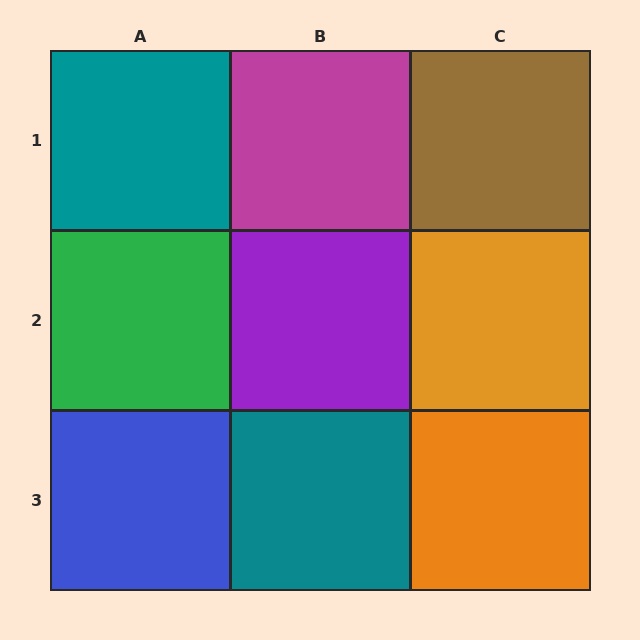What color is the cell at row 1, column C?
Brown.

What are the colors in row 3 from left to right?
Blue, teal, orange.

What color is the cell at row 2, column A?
Green.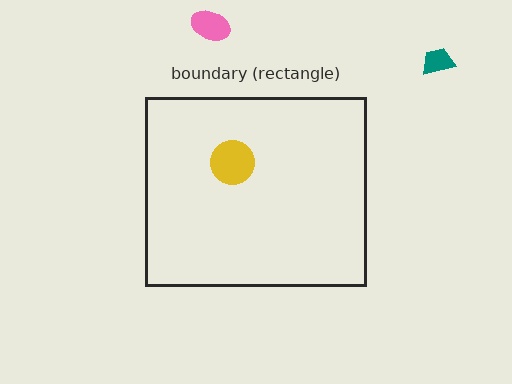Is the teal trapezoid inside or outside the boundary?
Outside.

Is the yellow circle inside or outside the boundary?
Inside.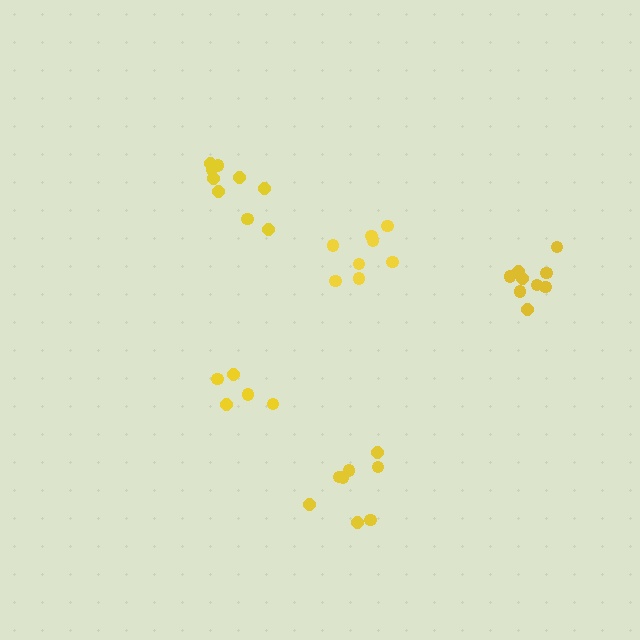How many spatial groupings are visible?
There are 5 spatial groupings.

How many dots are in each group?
Group 1: 9 dots, Group 2: 9 dots, Group 3: 5 dots, Group 4: 8 dots, Group 5: 8 dots (39 total).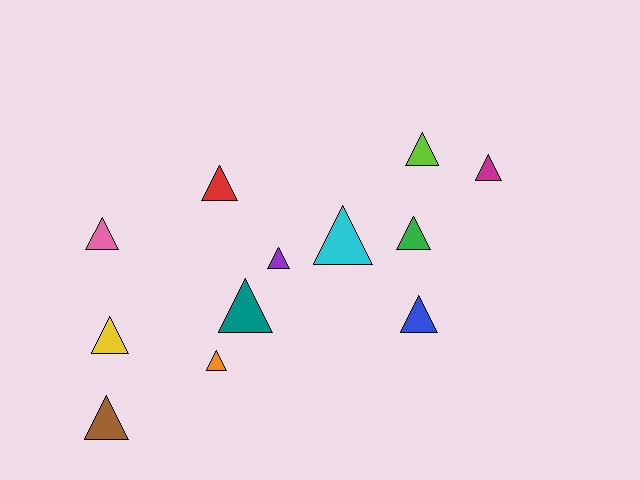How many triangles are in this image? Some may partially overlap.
There are 12 triangles.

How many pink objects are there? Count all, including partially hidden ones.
There is 1 pink object.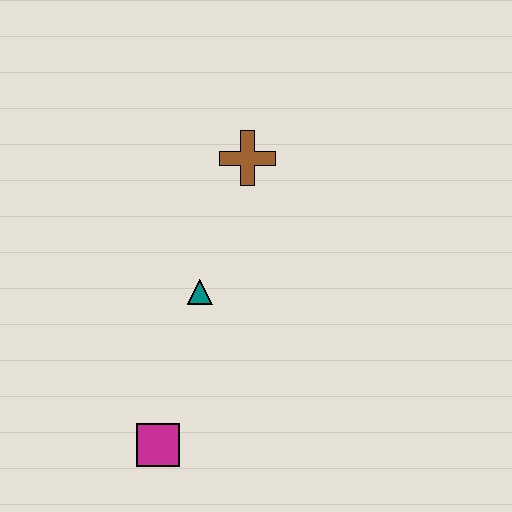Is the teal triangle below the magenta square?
No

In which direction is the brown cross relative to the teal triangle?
The brown cross is above the teal triangle.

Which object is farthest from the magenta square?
The brown cross is farthest from the magenta square.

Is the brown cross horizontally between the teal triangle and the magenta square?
No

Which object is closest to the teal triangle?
The brown cross is closest to the teal triangle.